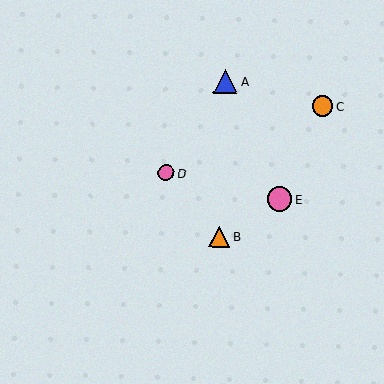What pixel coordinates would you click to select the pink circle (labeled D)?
Click at (166, 173) to select the pink circle D.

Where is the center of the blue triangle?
The center of the blue triangle is at (225, 81).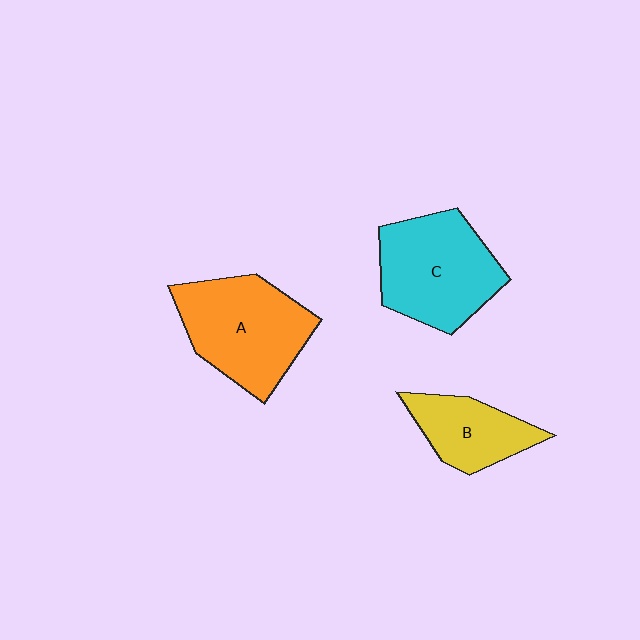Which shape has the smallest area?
Shape B (yellow).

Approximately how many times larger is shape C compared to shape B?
Approximately 1.6 times.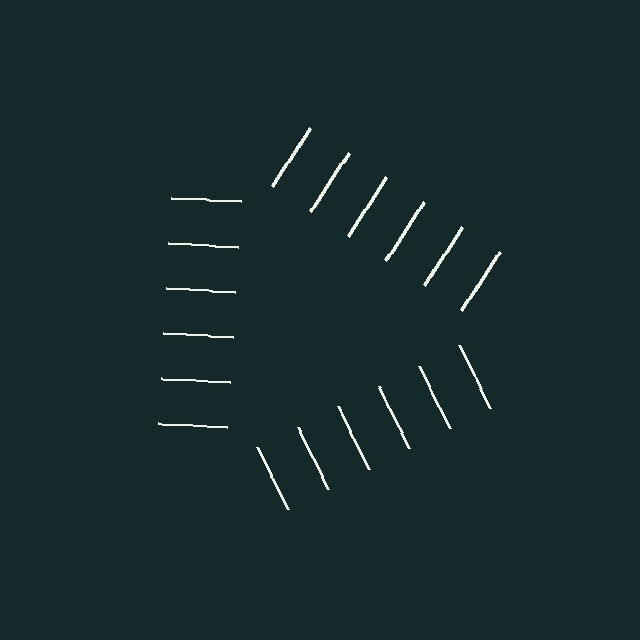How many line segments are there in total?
18 — 6 along each of the 3 edges.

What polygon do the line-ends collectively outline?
An illusory triangle — the line segments terminate on its edges but no continuous stroke is drawn.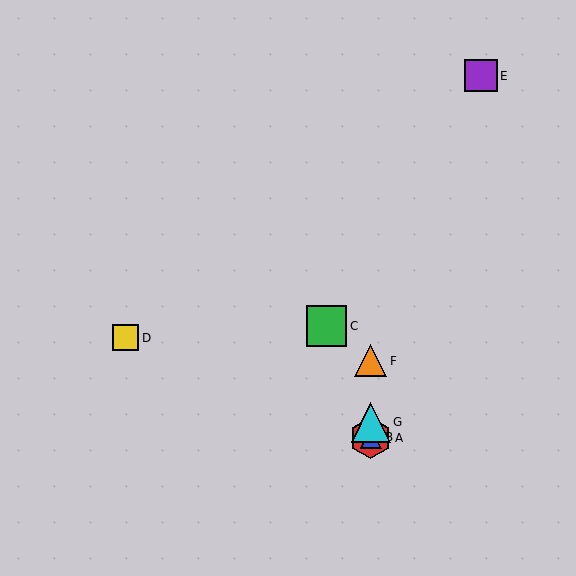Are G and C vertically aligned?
No, G is at x≈371 and C is at x≈326.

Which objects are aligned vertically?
Objects A, B, F, G are aligned vertically.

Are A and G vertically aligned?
Yes, both are at x≈371.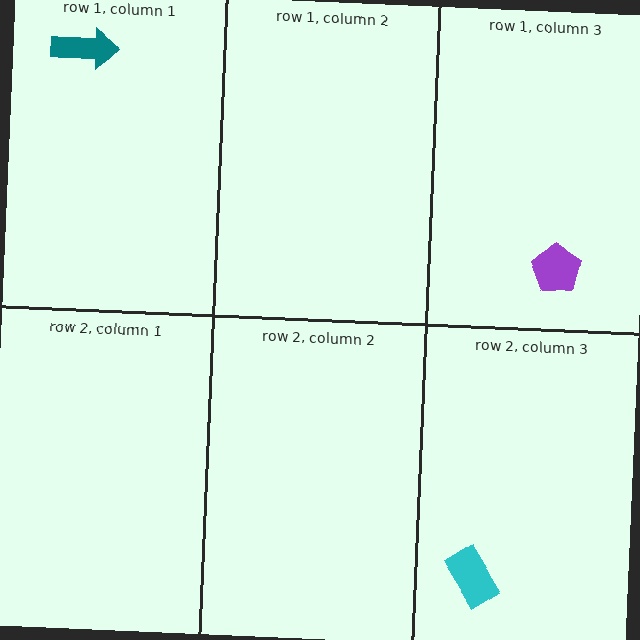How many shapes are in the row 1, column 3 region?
1.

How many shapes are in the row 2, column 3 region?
1.